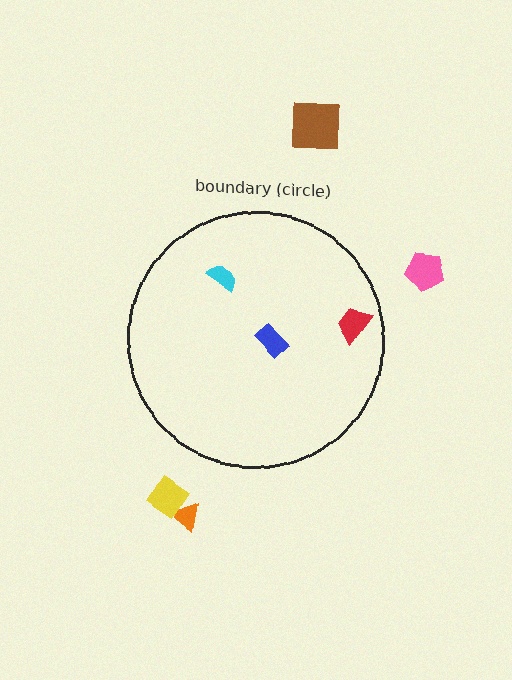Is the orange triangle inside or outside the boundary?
Outside.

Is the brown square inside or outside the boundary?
Outside.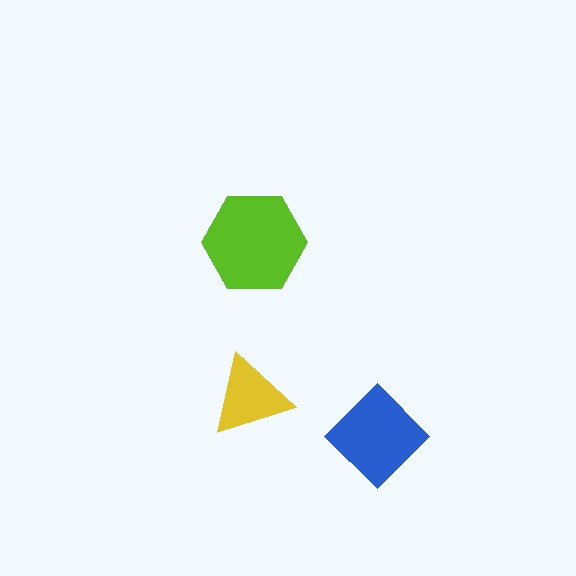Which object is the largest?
The lime hexagon.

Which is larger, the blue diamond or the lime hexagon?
The lime hexagon.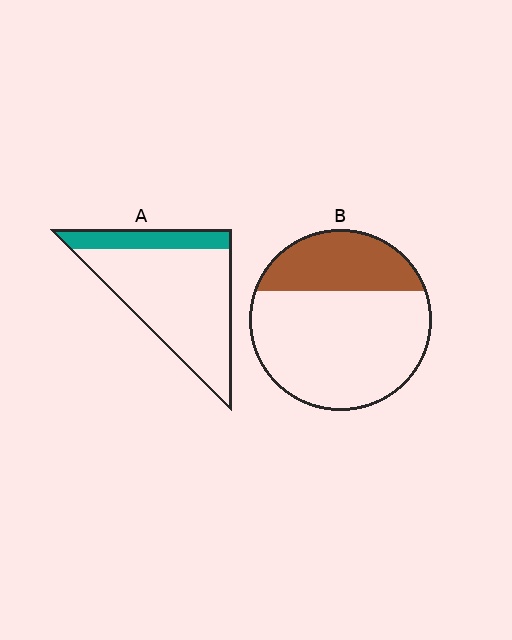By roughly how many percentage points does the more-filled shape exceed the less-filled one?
By roughly 10 percentage points (B over A).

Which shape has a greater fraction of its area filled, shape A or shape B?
Shape B.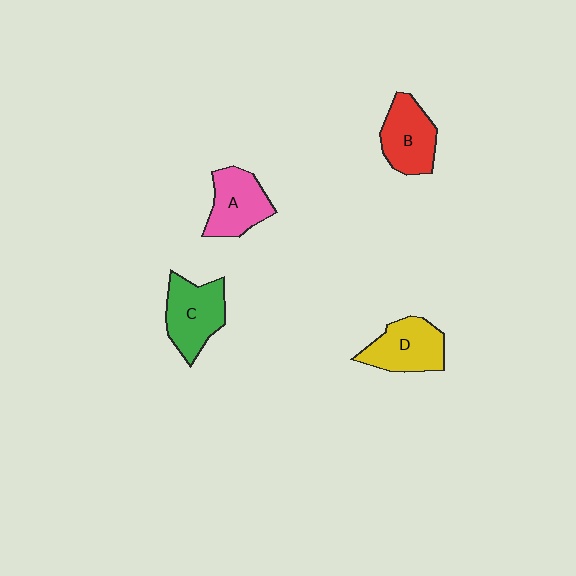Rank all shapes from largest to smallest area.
From largest to smallest: C (green), D (yellow), B (red), A (pink).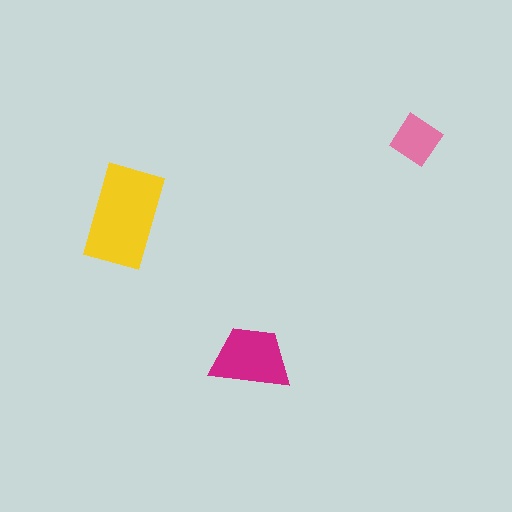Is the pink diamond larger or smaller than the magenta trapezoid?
Smaller.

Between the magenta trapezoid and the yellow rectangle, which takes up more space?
The yellow rectangle.